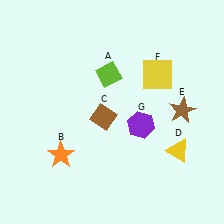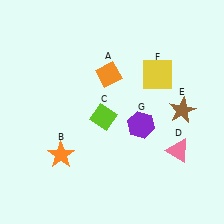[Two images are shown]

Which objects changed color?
A changed from lime to orange. C changed from brown to lime. D changed from yellow to pink.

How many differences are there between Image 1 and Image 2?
There are 3 differences between the two images.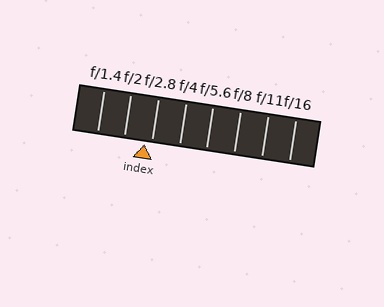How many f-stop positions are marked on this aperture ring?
There are 8 f-stop positions marked.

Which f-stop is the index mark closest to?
The index mark is closest to f/2.8.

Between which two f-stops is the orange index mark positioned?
The index mark is between f/2 and f/2.8.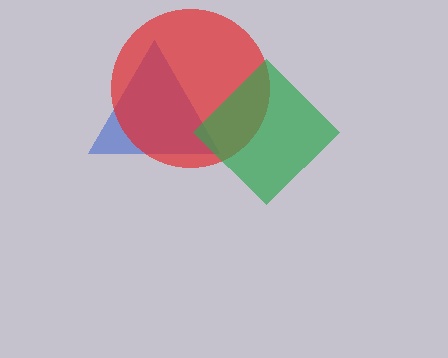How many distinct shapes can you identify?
There are 3 distinct shapes: a blue triangle, a red circle, a green diamond.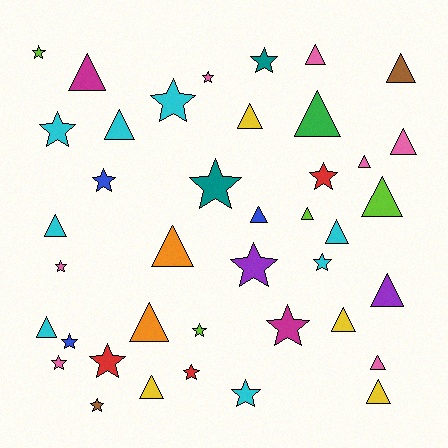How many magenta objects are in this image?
There are 2 magenta objects.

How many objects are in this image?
There are 40 objects.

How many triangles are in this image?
There are 21 triangles.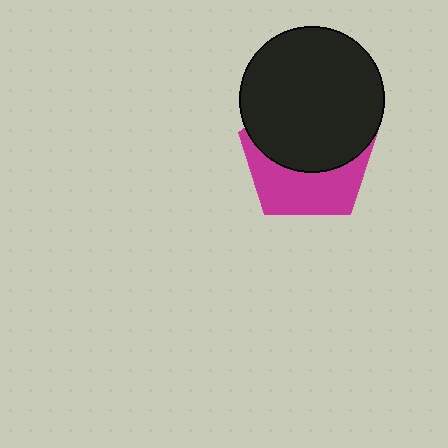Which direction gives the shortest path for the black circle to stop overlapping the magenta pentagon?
Moving up gives the shortest separation.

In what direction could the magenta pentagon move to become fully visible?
The magenta pentagon could move down. That would shift it out from behind the black circle entirely.